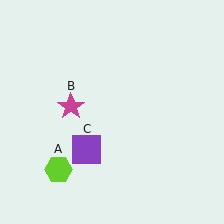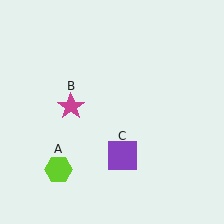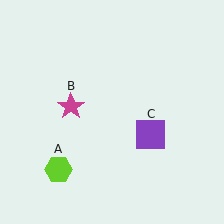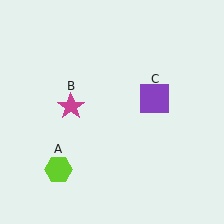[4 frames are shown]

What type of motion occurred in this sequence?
The purple square (object C) rotated counterclockwise around the center of the scene.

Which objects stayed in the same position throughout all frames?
Lime hexagon (object A) and magenta star (object B) remained stationary.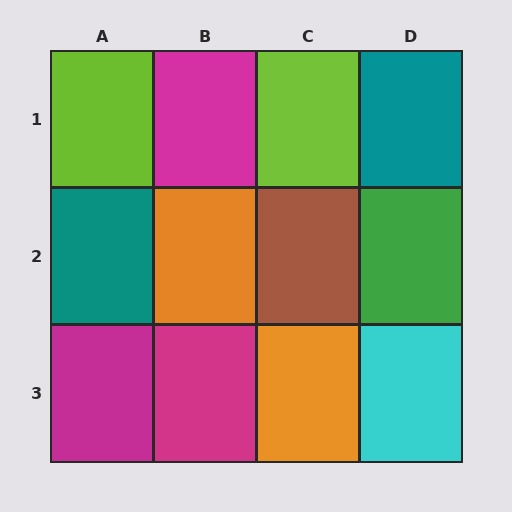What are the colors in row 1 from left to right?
Lime, magenta, lime, teal.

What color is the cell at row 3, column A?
Magenta.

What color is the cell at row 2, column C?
Brown.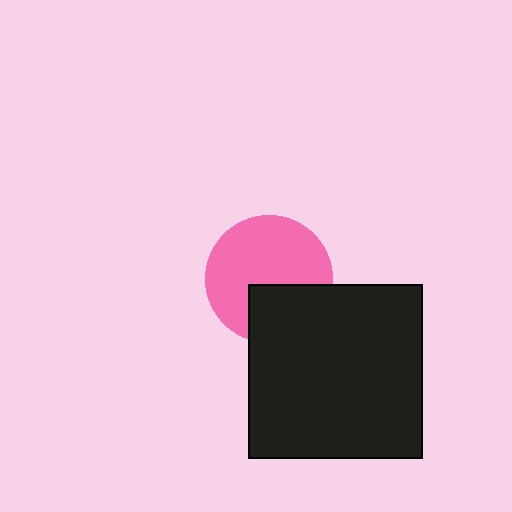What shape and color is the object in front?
The object in front is a black square.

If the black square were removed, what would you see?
You would see the complete pink circle.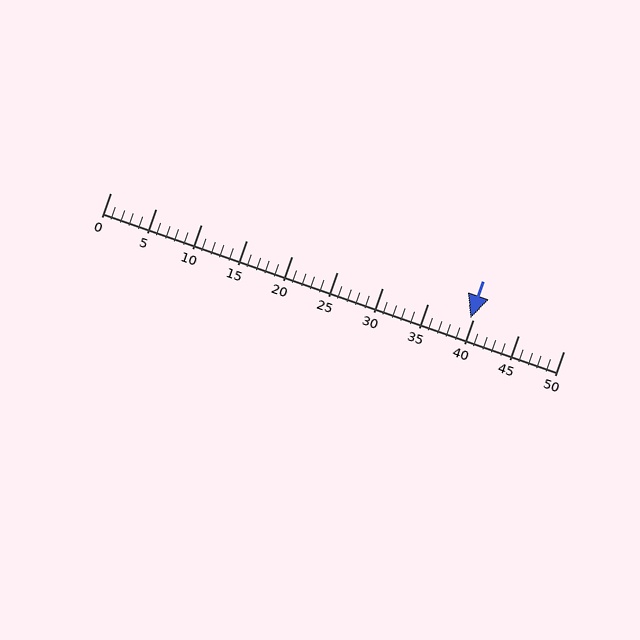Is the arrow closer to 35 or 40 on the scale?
The arrow is closer to 40.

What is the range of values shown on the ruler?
The ruler shows values from 0 to 50.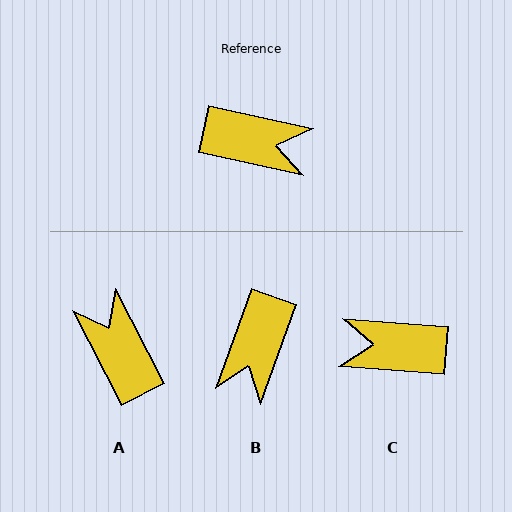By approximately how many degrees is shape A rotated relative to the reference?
Approximately 130 degrees counter-clockwise.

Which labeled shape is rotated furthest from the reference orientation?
C, about 172 degrees away.